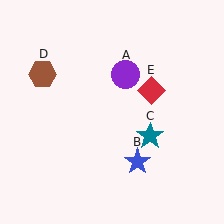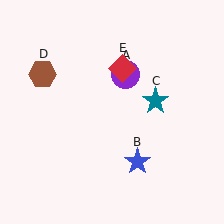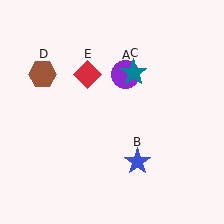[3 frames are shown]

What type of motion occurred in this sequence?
The teal star (object C), red diamond (object E) rotated counterclockwise around the center of the scene.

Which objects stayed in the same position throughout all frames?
Purple circle (object A) and blue star (object B) and brown hexagon (object D) remained stationary.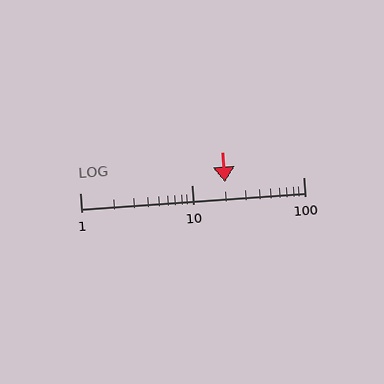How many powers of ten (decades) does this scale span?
The scale spans 2 decades, from 1 to 100.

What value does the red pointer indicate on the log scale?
The pointer indicates approximately 20.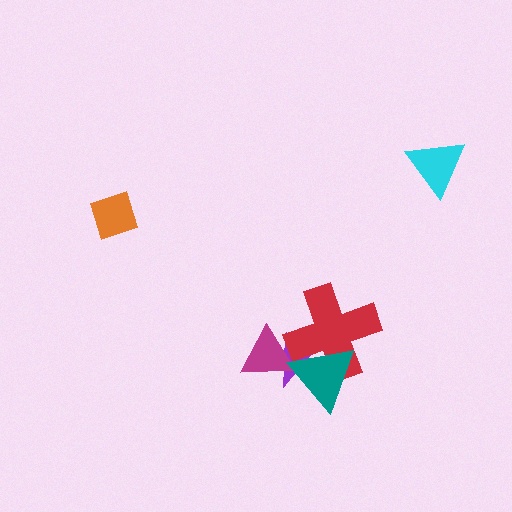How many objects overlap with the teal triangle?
3 objects overlap with the teal triangle.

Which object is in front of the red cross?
The teal triangle is in front of the red cross.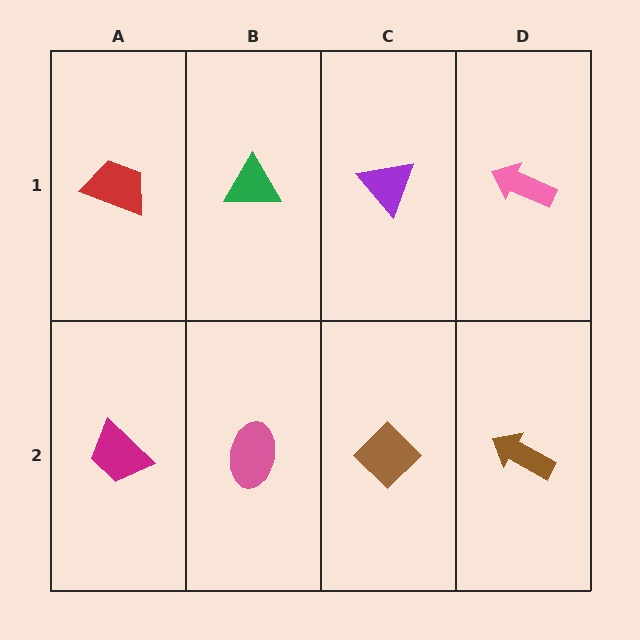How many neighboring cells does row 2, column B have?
3.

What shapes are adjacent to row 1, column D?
A brown arrow (row 2, column D), a purple triangle (row 1, column C).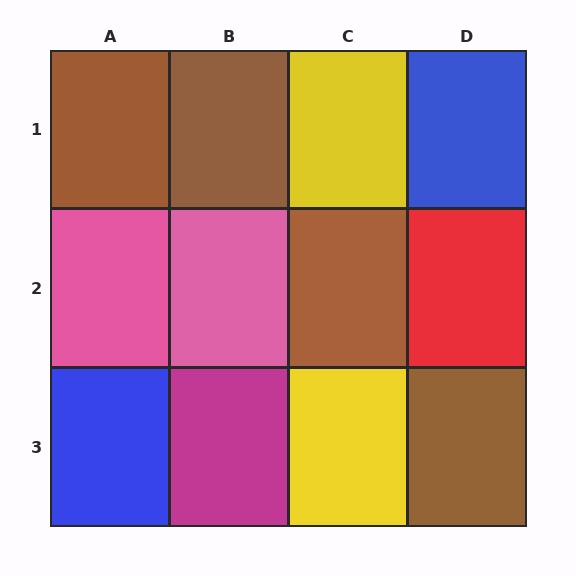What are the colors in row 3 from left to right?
Blue, magenta, yellow, brown.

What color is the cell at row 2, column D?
Red.